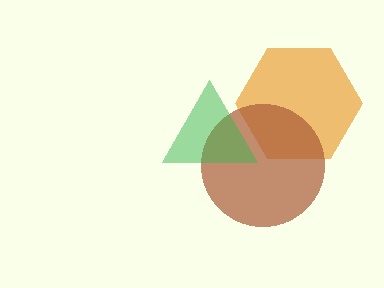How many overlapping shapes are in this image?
There are 3 overlapping shapes in the image.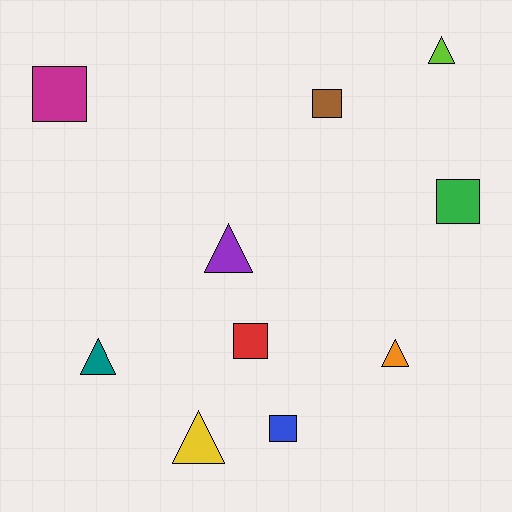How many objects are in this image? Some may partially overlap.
There are 10 objects.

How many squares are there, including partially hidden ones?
There are 5 squares.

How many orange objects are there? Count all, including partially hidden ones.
There is 1 orange object.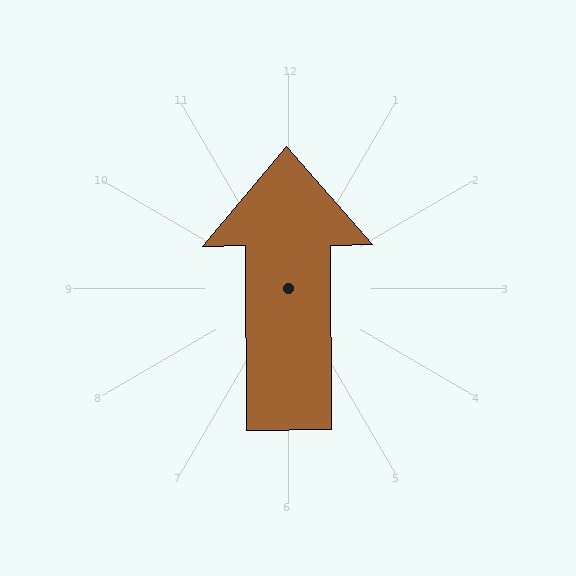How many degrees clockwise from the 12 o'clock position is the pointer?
Approximately 359 degrees.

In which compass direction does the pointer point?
North.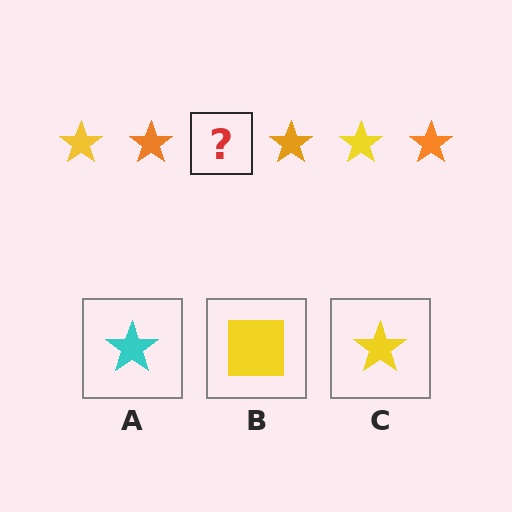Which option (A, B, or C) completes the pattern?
C.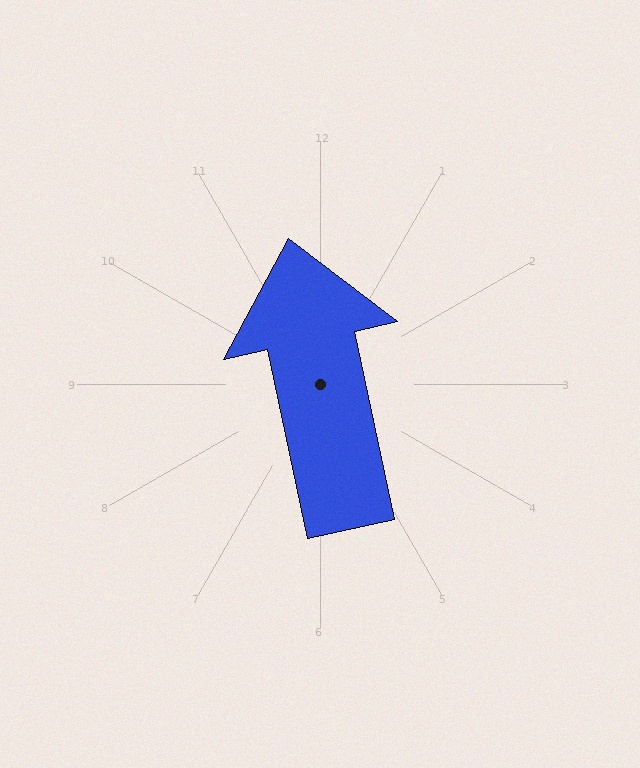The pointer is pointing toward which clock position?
Roughly 12 o'clock.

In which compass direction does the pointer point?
North.